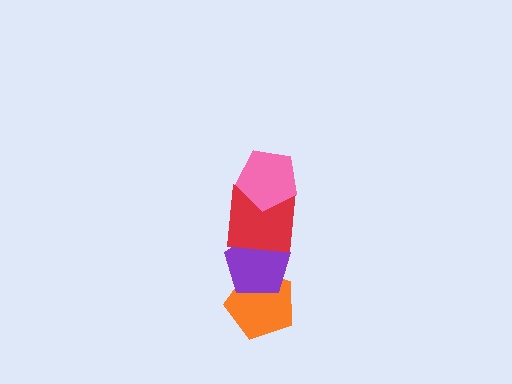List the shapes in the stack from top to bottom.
From top to bottom: the pink pentagon, the red square, the purple pentagon, the orange pentagon.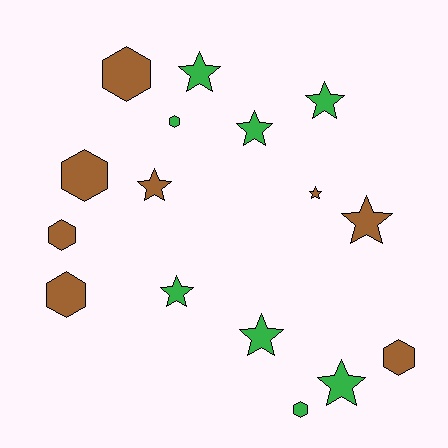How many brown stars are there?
There are 3 brown stars.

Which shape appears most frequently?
Star, with 9 objects.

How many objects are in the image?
There are 16 objects.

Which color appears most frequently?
Brown, with 8 objects.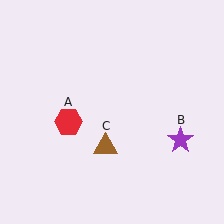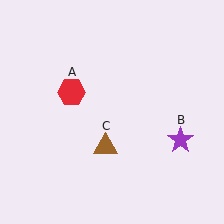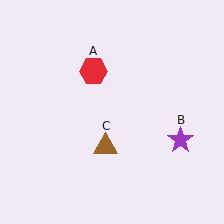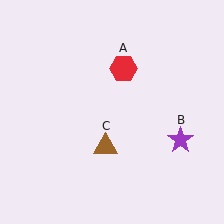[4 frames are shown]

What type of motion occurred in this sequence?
The red hexagon (object A) rotated clockwise around the center of the scene.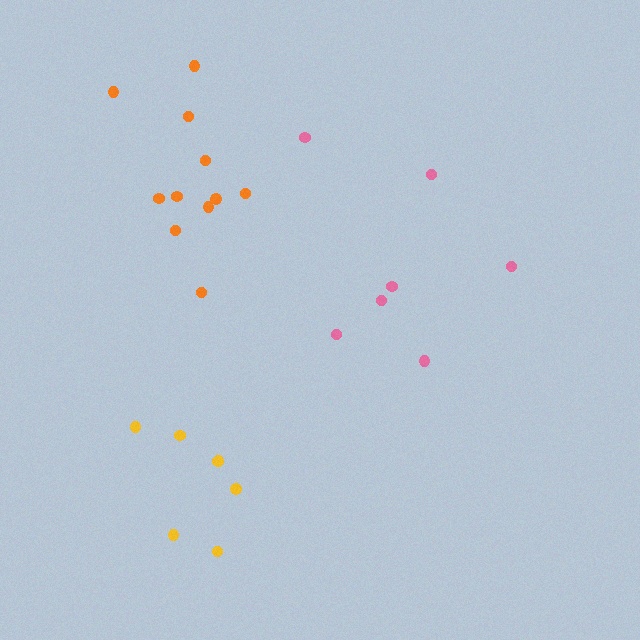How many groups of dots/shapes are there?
There are 3 groups.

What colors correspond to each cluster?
The clusters are colored: orange, pink, yellow.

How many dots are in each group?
Group 1: 11 dots, Group 2: 7 dots, Group 3: 7 dots (25 total).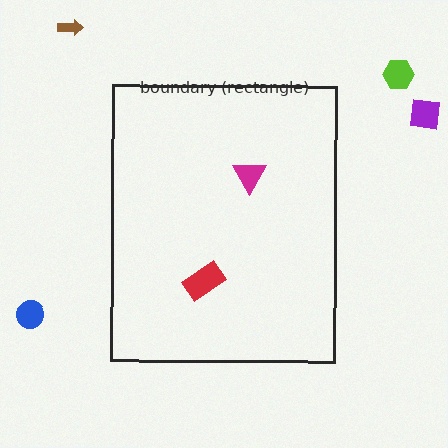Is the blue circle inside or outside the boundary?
Outside.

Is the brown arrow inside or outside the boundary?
Outside.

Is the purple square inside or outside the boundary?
Outside.